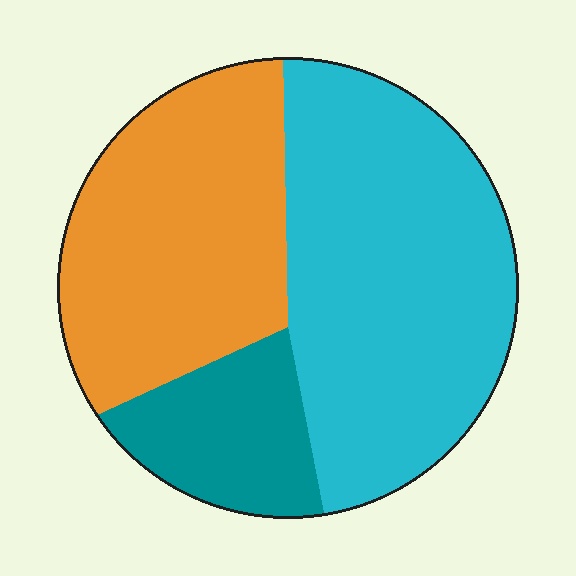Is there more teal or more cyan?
Cyan.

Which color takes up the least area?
Teal, at roughly 15%.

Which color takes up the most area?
Cyan, at roughly 50%.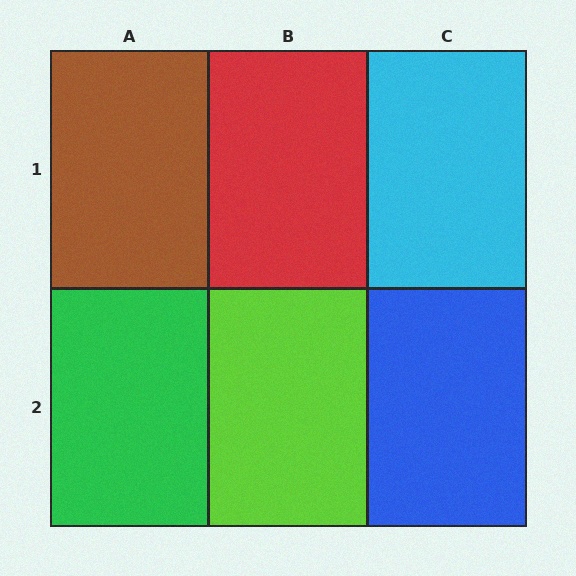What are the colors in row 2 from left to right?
Green, lime, blue.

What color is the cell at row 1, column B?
Red.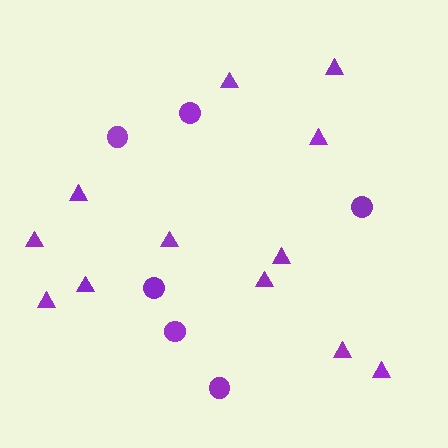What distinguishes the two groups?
There are 2 groups: one group of circles (6) and one group of triangles (12).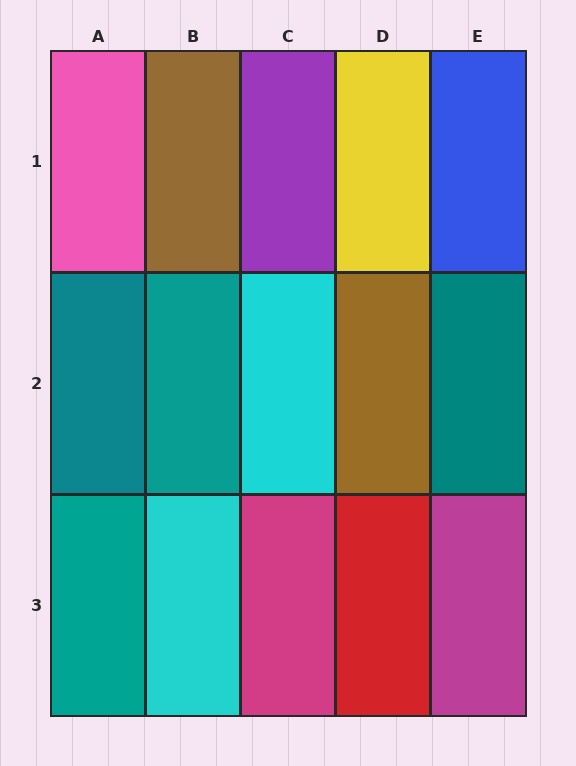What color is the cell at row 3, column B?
Cyan.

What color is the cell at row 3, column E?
Magenta.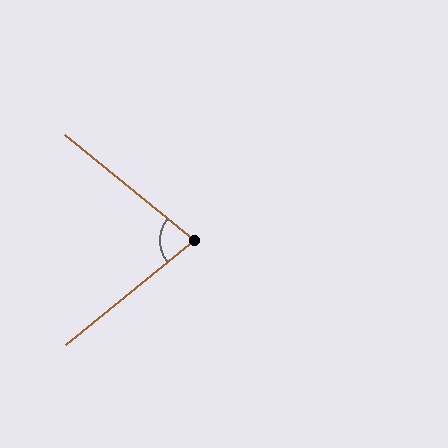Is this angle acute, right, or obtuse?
It is acute.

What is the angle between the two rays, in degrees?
Approximately 78 degrees.